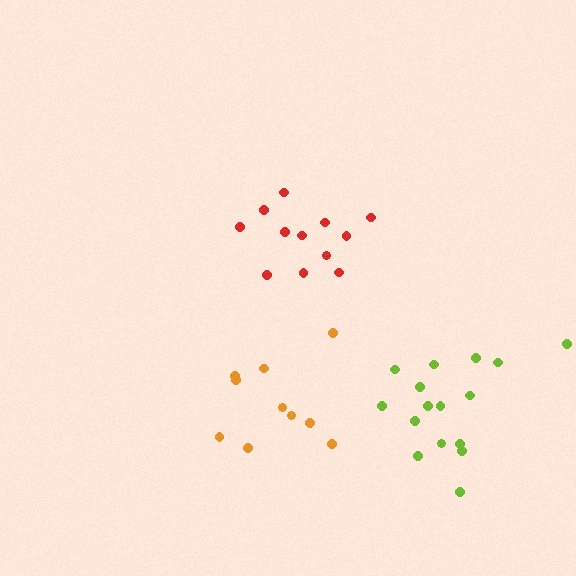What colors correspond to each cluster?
The clusters are colored: orange, lime, red.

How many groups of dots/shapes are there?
There are 3 groups.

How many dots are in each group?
Group 1: 10 dots, Group 2: 16 dots, Group 3: 12 dots (38 total).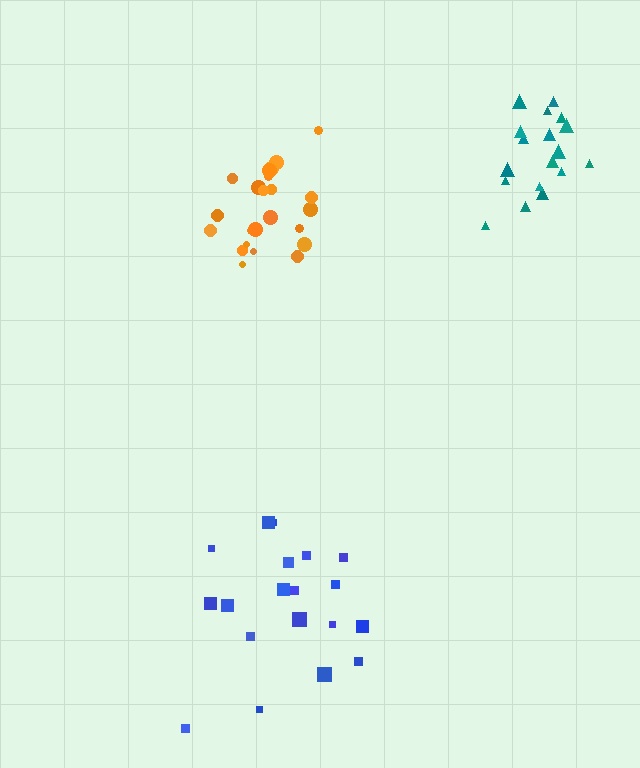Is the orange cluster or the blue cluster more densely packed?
Orange.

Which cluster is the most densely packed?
Orange.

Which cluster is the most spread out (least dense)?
Blue.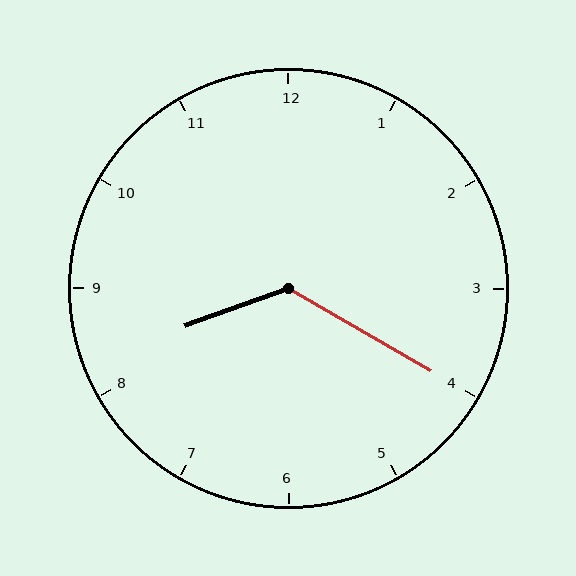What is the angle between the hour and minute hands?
Approximately 130 degrees.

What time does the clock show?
8:20.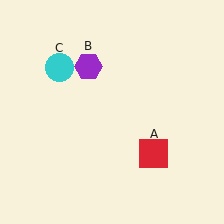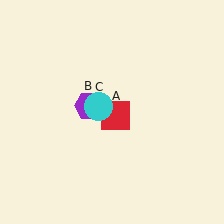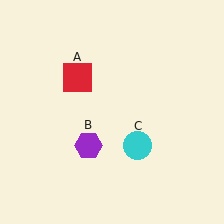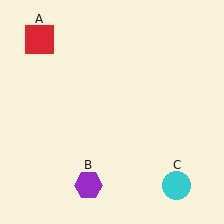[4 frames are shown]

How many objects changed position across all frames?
3 objects changed position: red square (object A), purple hexagon (object B), cyan circle (object C).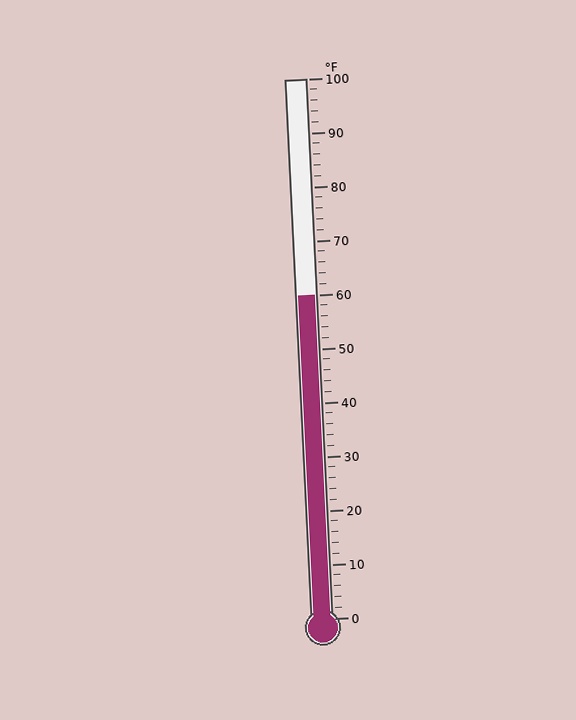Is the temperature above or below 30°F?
The temperature is above 30°F.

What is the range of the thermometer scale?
The thermometer scale ranges from 0°F to 100°F.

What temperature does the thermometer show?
The thermometer shows approximately 60°F.